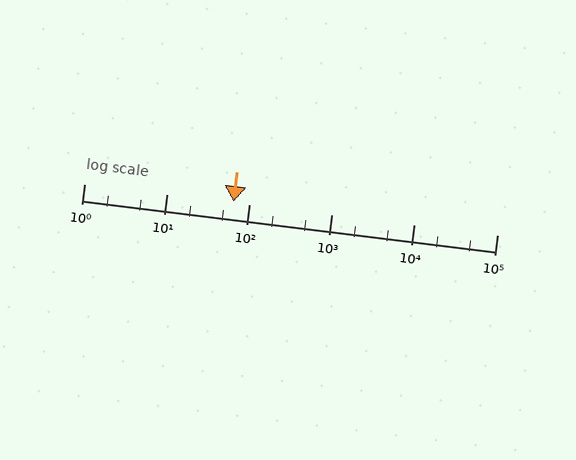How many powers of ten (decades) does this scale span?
The scale spans 5 decades, from 1 to 100000.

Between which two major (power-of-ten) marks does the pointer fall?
The pointer is between 10 and 100.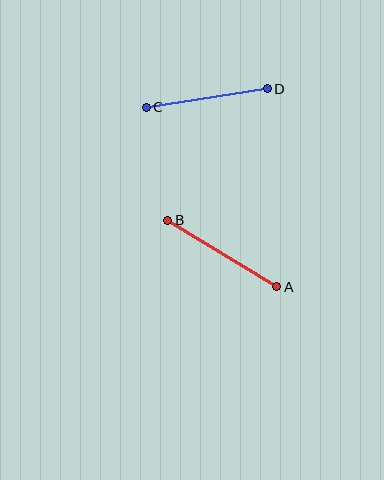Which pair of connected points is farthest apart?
Points A and B are farthest apart.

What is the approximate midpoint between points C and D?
The midpoint is at approximately (207, 98) pixels.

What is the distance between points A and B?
The distance is approximately 128 pixels.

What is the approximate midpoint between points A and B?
The midpoint is at approximately (222, 253) pixels.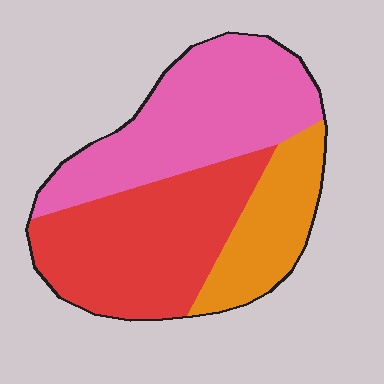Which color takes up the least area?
Orange, at roughly 20%.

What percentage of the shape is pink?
Pink takes up about two fifths (2/5) of the shape.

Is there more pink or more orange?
Pink.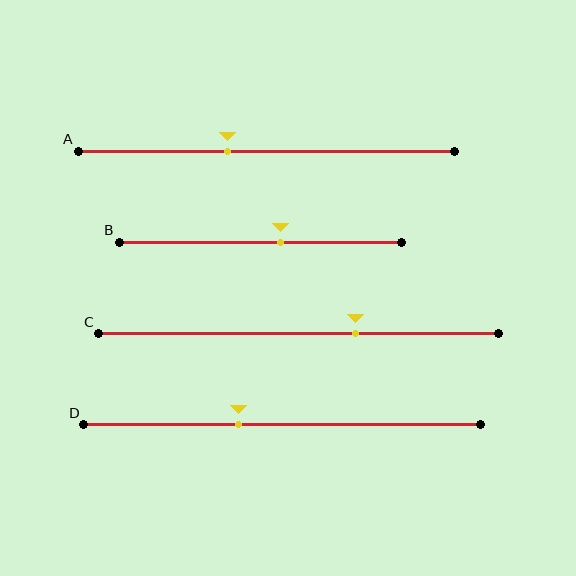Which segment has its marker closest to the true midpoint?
Segment B has its marker closest to the true midpoint.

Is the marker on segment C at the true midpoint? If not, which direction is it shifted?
No, the marker on segment C is shifted to the right by about 14% of the segment length.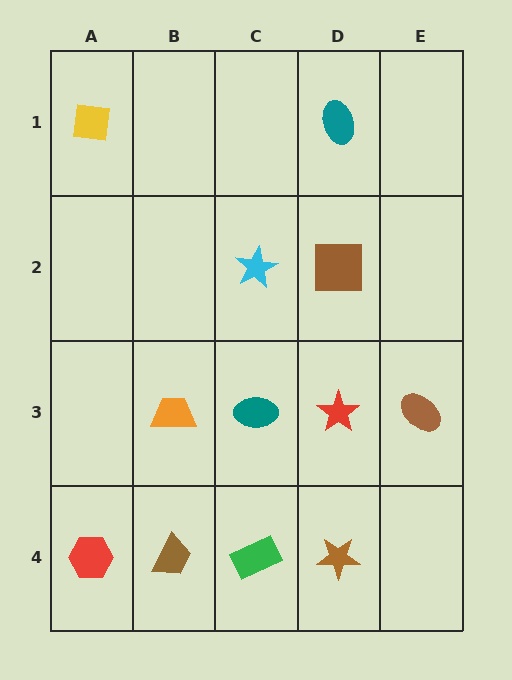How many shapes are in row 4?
4 shapes.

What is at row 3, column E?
A brown ellipse.